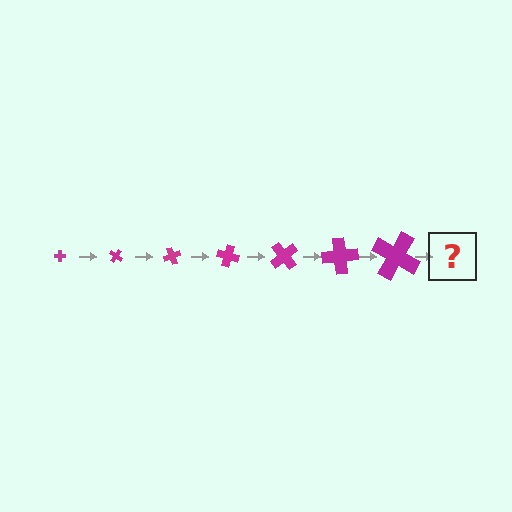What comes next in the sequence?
The next element should be a cross, larger than the previous one and rotated 245 degrees from the start.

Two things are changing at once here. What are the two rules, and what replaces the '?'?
The two rules are that the cross grows larger each step and it rotates 35 degrees each step. The '?' should be a cross, larger than the previous one and rotated 245 degrees from the start.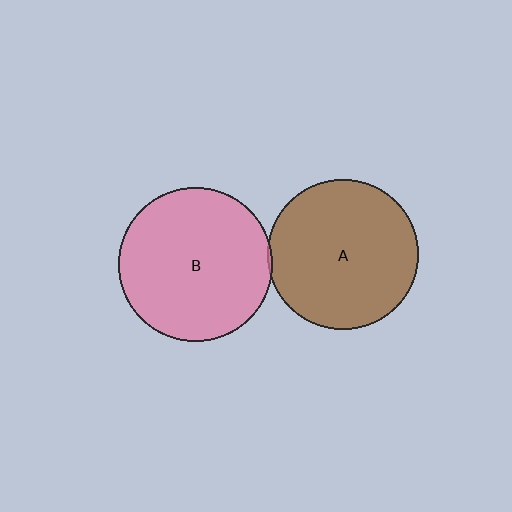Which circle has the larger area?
Circle B (pink).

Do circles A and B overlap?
Yes.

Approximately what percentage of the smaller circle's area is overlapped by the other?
Approximately 5%.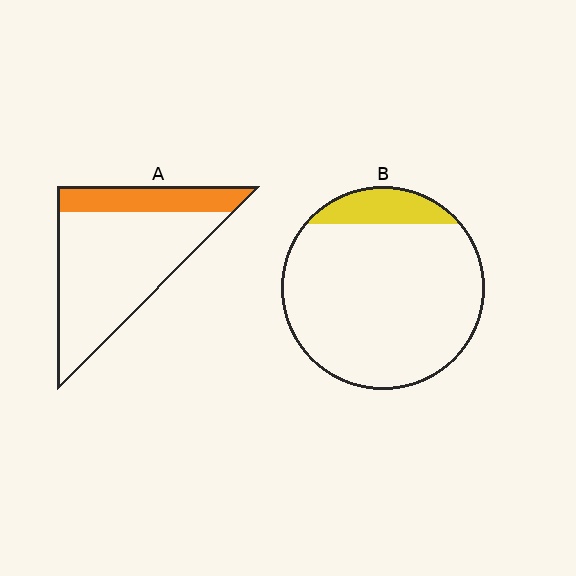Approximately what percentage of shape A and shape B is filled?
A is approximately 25% and B is approximately 15%.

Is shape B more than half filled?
No.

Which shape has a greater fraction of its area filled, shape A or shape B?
Shape A.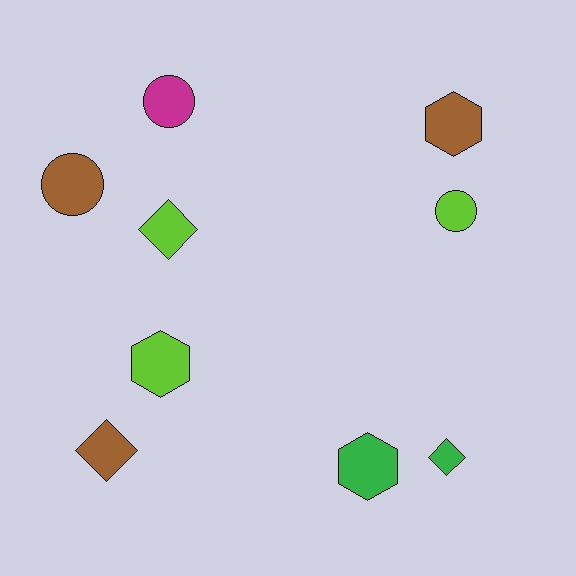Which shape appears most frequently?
Hexagon, with 3 objects.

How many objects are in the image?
There are 9 objects.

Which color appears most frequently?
Brown, with 3 objects.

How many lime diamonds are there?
There is 1 lime diamond.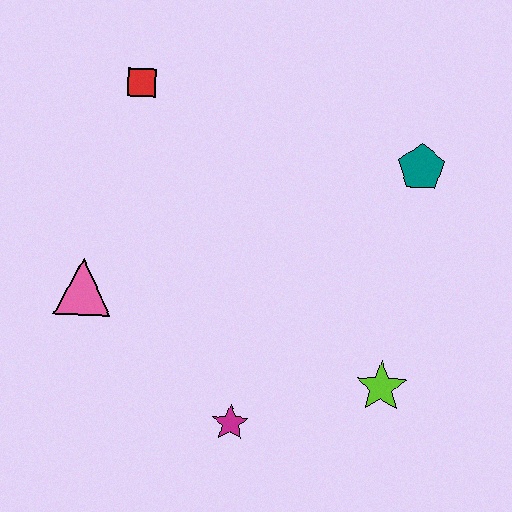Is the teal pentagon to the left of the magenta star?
No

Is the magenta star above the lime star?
No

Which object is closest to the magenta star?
The lime star is closest to the magenta star.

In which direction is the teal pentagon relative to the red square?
The teal pentagon is to the right of the red square.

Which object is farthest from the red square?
The lime star is farthest from the red square.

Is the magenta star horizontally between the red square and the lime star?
Yes